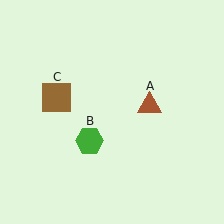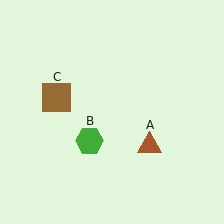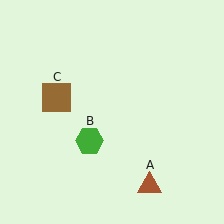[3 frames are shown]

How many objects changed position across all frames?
1 object changed position: brown triangle (object A).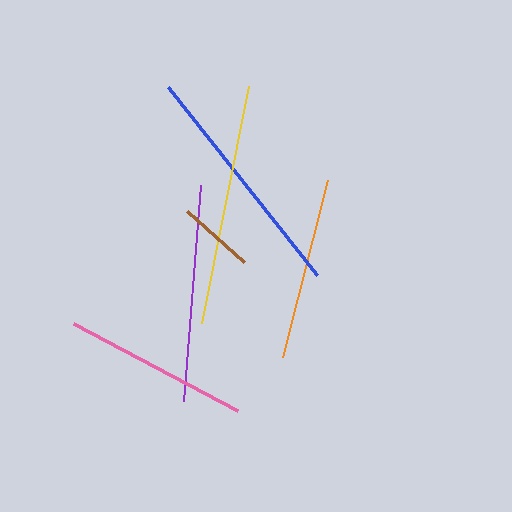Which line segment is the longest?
The yellow line is the longest at approximately 241 pixels.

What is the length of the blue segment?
The blue segment is approximately 240 pixels long.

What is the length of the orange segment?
The orange segment is approximately 183 pixels long.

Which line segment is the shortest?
The brown line is the shortest at approximately 77 pixels.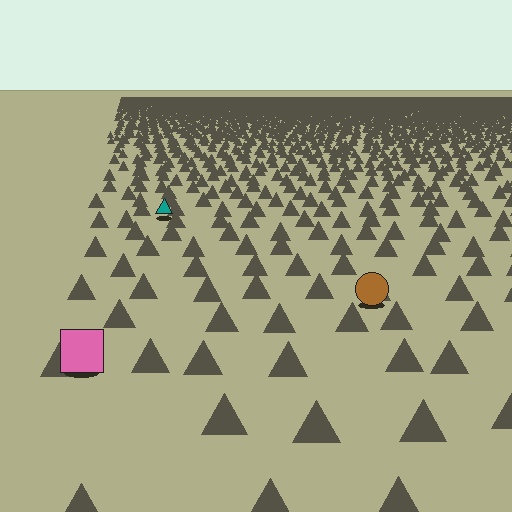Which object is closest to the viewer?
The pink square is closest. The texture marks near it are larger and more spread out.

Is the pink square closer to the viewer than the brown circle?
Yes. The pink square is closer — you can tell from the texture gradient: the ground texture is coarser near it.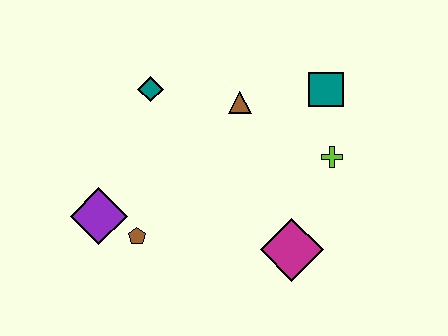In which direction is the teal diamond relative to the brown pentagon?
The teal diamond is above the brown pentagon.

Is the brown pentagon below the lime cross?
Yes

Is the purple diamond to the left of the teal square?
Yes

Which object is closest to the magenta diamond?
The lime cross is closest to the magenta diamond.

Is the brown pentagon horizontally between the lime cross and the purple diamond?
Yes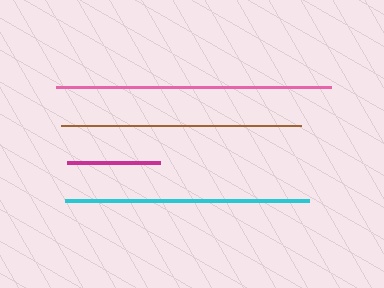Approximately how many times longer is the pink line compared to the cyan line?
The pink line is approximately 1.1 times the length of the cyan line.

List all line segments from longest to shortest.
From longest to shortest: pink, cyan, brown, magenta.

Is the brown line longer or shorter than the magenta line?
The brown line is longer than the magenta line.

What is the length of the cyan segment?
The cyan segment is approximately 243 pixels long.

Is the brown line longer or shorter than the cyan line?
The cyan line is longer than the brown line.